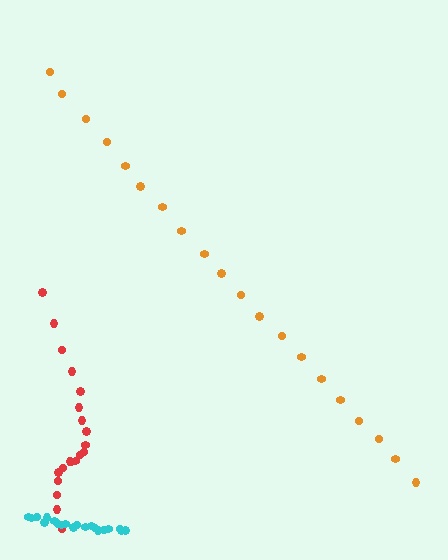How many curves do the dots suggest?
There are 3 distinct paths.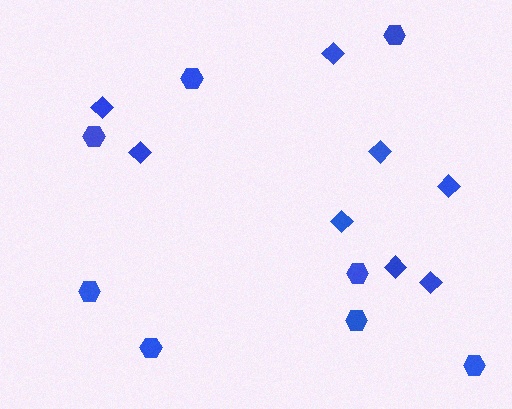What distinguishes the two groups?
There are 2 groups: one group of diamonds (8) and one group of hexagons (8).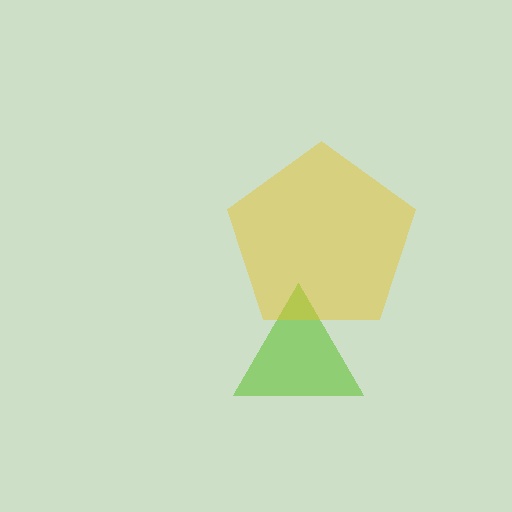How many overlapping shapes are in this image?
There are 2 overlapping shapes in the image.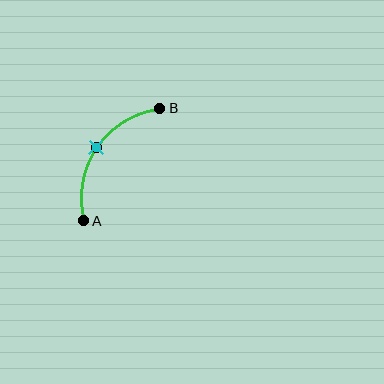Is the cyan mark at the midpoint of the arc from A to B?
Yes. The cyan mark lies on the arc at equal arc-length from both A and B — it is the arc midpoint.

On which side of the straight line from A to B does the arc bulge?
The arc bulges above and to the left of the straight line connecting A and B.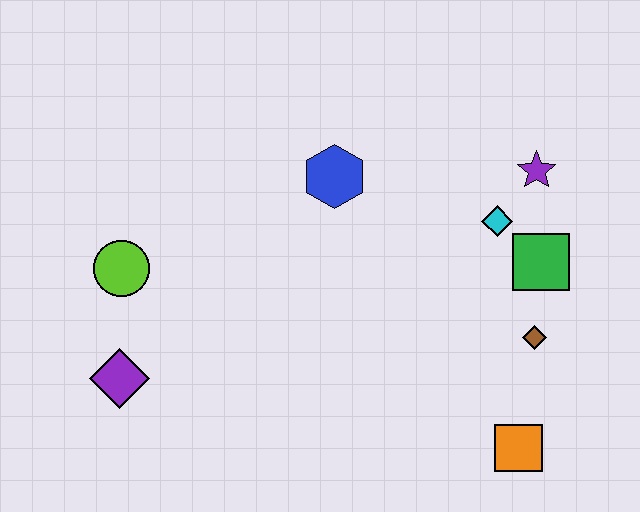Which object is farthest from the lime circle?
The orange square is farthest from the lime circle.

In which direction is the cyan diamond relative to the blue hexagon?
The cyan diamond is to the right of the blue hexagon.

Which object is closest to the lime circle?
The purple diamond is closest to the lime circle.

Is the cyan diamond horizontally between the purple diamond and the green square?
Yes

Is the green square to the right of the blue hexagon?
Yes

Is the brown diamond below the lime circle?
Yes